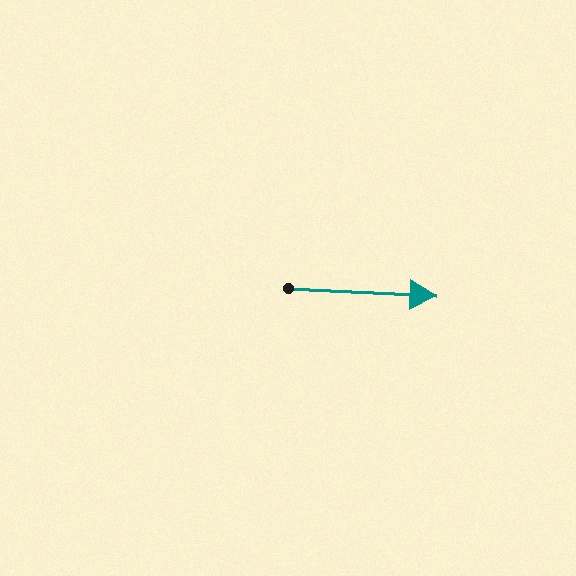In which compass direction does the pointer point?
East.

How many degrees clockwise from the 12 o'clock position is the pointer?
Approximately 93 degrees.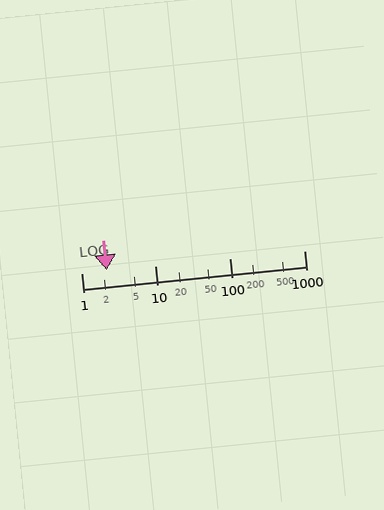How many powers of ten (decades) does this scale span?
The scale spans 3 decades, from 1 to 1000.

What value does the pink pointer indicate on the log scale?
The pointer indicates approximately 2.2.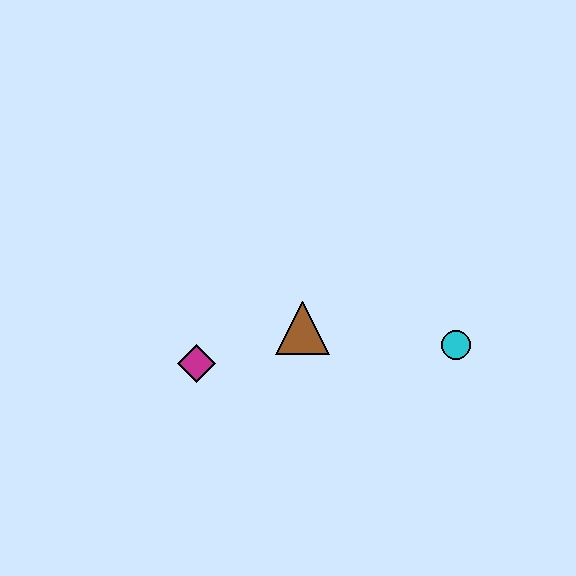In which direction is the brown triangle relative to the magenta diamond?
The brown triangle is to the right of the magenta diamond.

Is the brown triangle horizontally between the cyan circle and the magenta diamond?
Yes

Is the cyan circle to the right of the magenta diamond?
Yes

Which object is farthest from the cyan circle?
The magenta diamond is farthest from the cyan circle.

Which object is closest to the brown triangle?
The magenta diamond is closest to the brown triangle.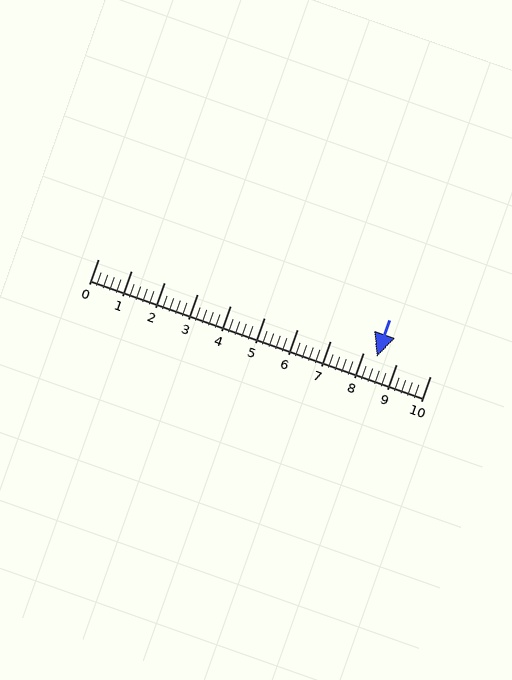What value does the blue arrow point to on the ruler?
The blue arrow points to approximately 8.4.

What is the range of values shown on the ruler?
The ruler shows values from 0 to 10.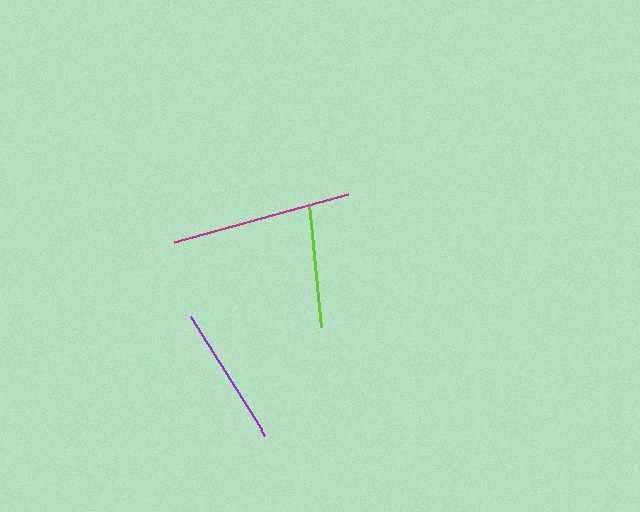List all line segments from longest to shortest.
From longest to shortest: magenta, purple, lime.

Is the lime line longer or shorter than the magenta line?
The magenta line is longer than the lime line.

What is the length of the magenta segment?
The magenta segment is approximately 180 pixels long.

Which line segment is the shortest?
The lime line is the shortest at approximately 123 pixels.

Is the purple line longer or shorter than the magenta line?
The magenta line is longer than the purple line.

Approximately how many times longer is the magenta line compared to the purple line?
The magenta line is approximately 1.3 times the length of the purple line.